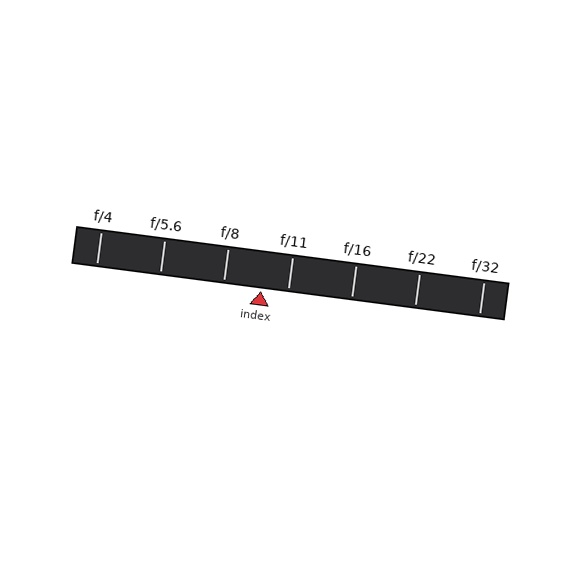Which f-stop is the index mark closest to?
The index mark is closest to f/11.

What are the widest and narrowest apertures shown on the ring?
The widest aperture shown is f/4 and the narrowest is f/32.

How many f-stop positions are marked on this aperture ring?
There are 7 f-stop positions marked.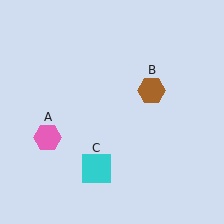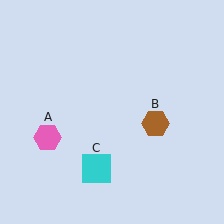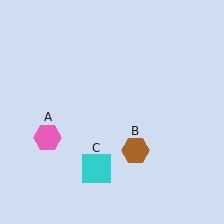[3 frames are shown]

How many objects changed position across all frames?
1 object changed position: brown hexagon (object B).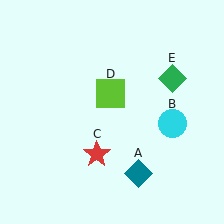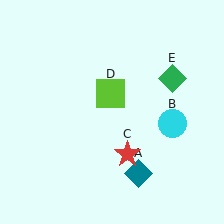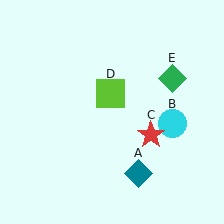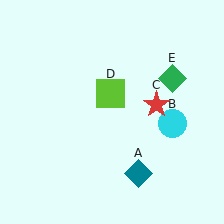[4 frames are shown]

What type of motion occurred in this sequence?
The red star (object C) rotated counterclockwise around the center of the scene.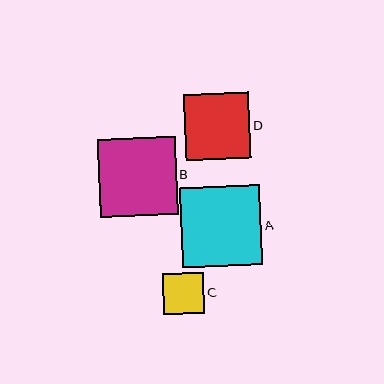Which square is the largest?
Square A is the largest with a size of approximately 80 pixels.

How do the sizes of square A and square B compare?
Square A and square B are approximately the same size.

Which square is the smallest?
Square C is the smallest with a size of approximately 41 pixels.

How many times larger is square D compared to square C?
Square D is approximately 1.6 times the size of square C.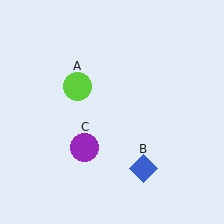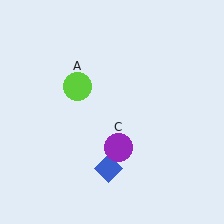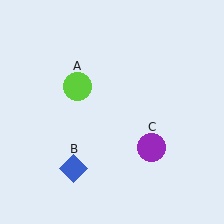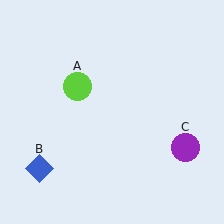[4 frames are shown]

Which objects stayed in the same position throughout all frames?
Lime circle (object A) remained stationary.